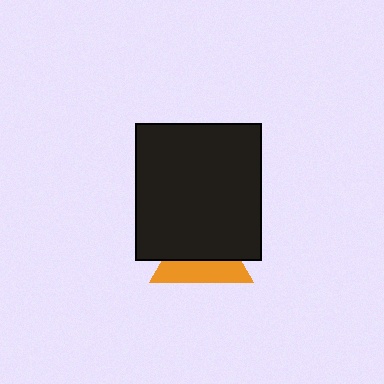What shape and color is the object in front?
The object in front is a black rectangle.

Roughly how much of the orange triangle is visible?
A small part of it is visible (roughly 42%).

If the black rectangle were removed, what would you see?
You would see the complete orange triangle.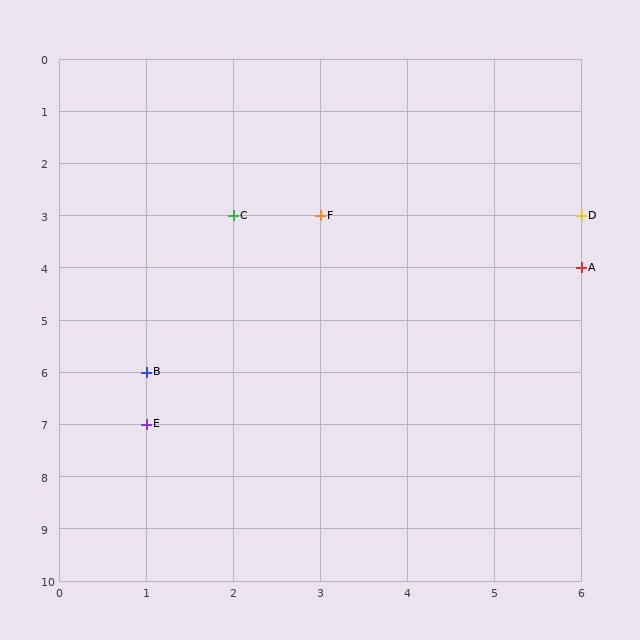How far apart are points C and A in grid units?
Points C and A are 4 columns and 1 row apart (about 4.1 grid units diagonally).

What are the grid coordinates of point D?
Point D is at grid coordinates (6, 3).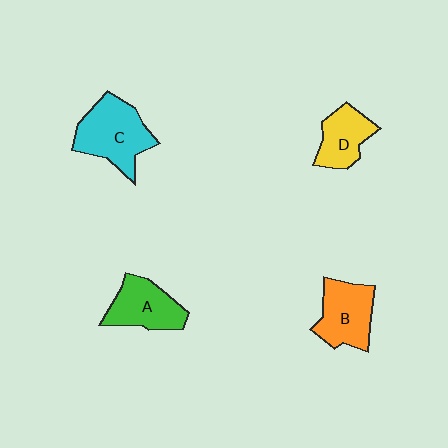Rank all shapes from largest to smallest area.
From largest to smallest: C (cyan), B (orange), A (green), D (yellow).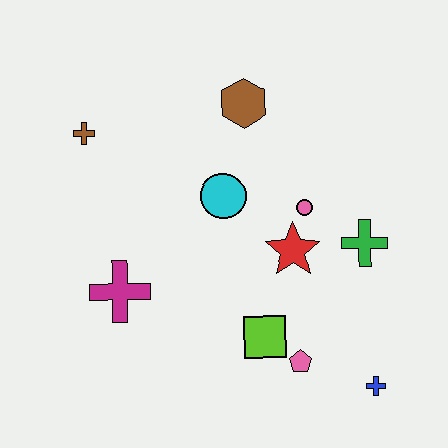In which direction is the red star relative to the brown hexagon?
The red star is below the brown hexagon.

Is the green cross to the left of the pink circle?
No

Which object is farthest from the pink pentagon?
The brown cross is farthest from the pink pentagon.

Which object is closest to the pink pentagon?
The lime square is closest to the pink pentagon.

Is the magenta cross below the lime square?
No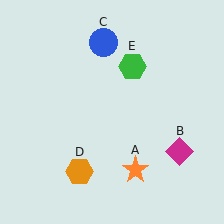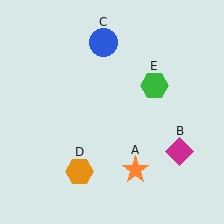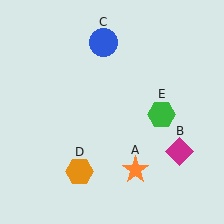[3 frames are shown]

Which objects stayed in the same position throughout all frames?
Orange star (object A) and magenta diamond (object B) and blue circle (object C) and orange hexagon (object D) remained stationary.